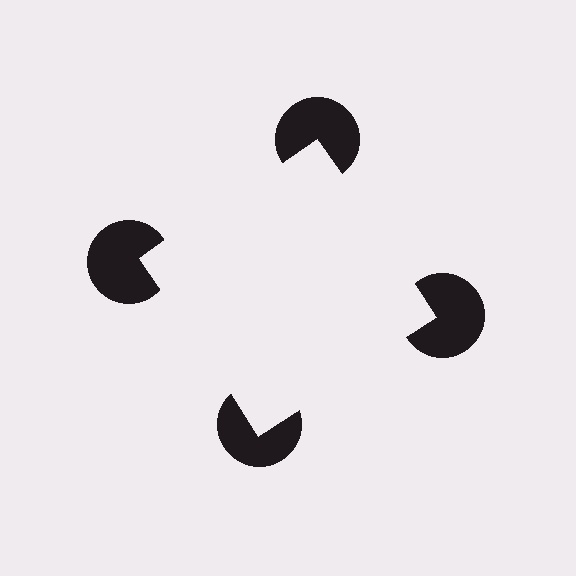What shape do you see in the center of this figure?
An illusory square — its edges are inferred from the aligned wedge cuts in the pac-man discs, not physically drawn.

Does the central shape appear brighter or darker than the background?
It typically appears slightly brighter than the background, even though no actual brightness change is drawn.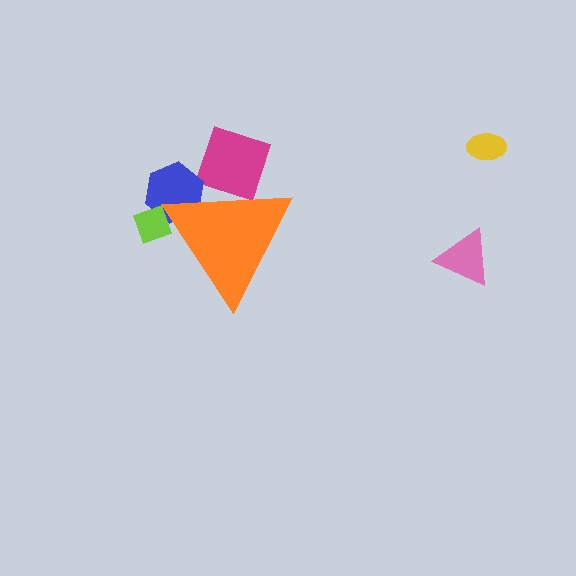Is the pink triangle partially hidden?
No, the pink triangle is fully visible.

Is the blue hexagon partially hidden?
Yes, the blue hexagon is partially hidden behind the orange triangle.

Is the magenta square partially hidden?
Yes, the magenta square is partially hidden behind the orange triangle.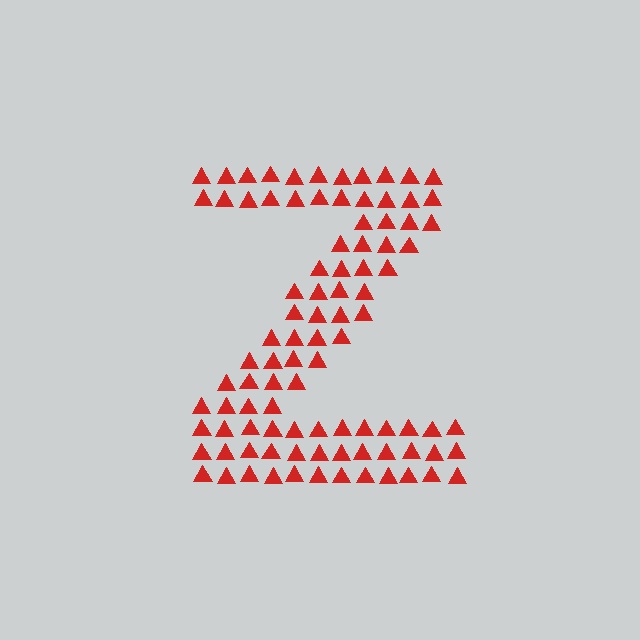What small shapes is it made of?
It is made of small triangles.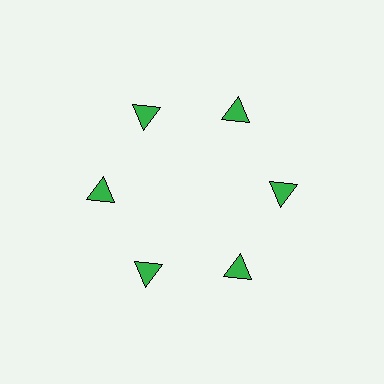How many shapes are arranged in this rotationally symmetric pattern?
There are 6 shapes, arranged in 6 groups of 1.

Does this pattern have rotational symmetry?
Yes, this pattern has 6-fold rotational symmetry. It looks the same after rotating 60 degrees around the center.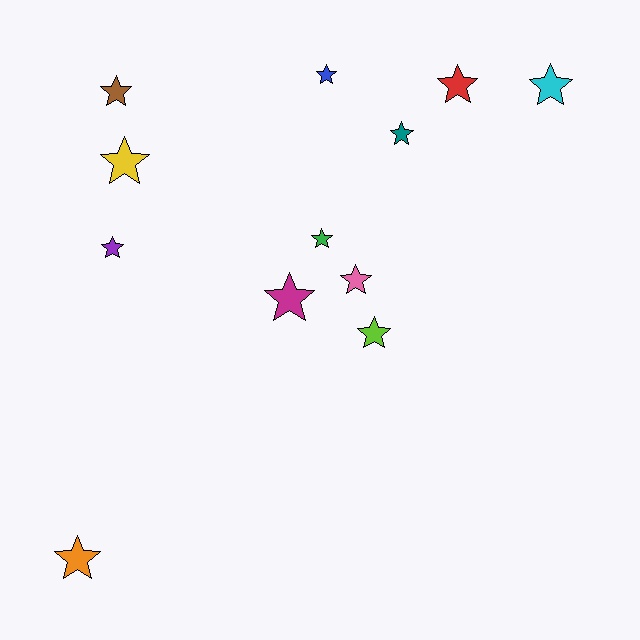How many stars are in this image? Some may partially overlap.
There are 12 stars.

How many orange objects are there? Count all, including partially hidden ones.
There is 1 orange object.